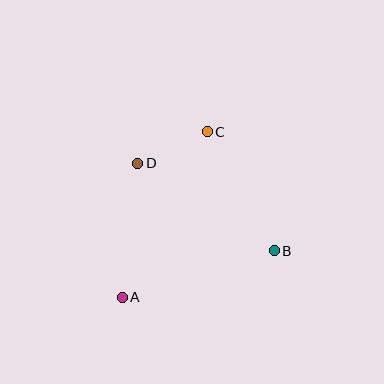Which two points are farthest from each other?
Points A and C are farthest from each other.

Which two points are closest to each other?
Points C and D are closest to each other.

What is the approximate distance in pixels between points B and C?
The distance between B and C is approximately 136 pixels.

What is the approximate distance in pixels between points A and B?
The distance between A and B is approximately 159 pixels.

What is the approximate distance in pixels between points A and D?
The distance between A and D is approximately 135 pixels.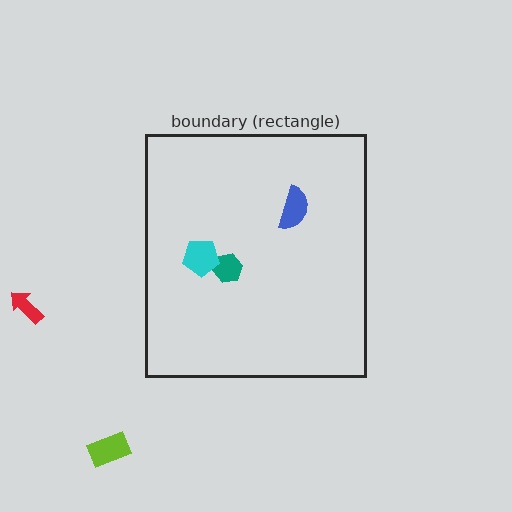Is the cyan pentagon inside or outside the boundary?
Inside.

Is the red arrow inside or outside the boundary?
Outside.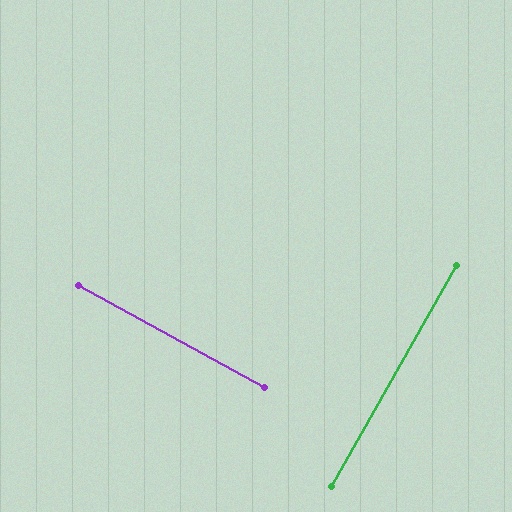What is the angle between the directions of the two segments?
Approximately 89 degrees.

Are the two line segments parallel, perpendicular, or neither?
Perpendicular — they meet at approximately 89°.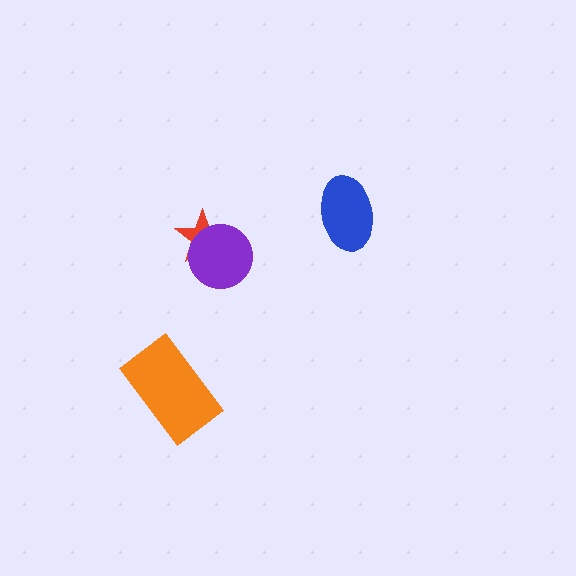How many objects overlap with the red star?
1 object overlaps with the red star.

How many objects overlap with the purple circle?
1 object overlaps with the purple circle.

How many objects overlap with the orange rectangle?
0 objects overlap with the orange rectangle.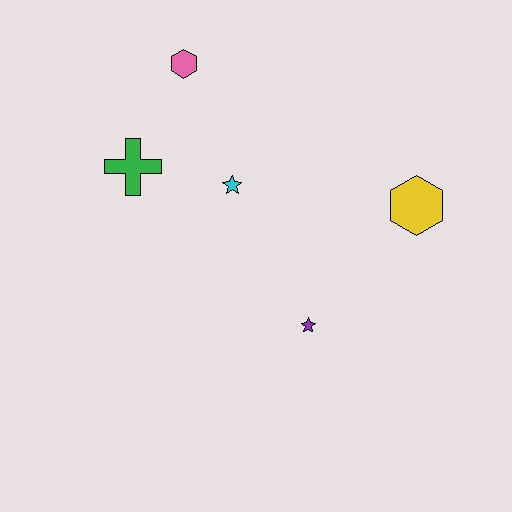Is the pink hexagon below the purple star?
No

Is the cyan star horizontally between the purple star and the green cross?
Yes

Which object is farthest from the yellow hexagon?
The green cross is farthest from the yellow hexagon.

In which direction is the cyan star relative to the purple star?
The cyan star is above the purple star.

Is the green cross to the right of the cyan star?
No